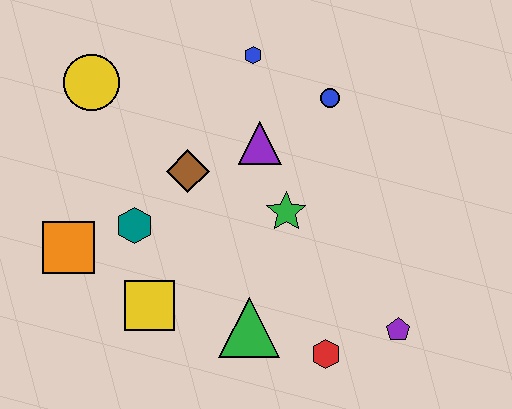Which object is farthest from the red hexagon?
The yellow circle is farthest from the red hexagon.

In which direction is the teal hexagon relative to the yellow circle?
The teal hexagon is below the yellow circle.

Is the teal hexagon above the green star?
No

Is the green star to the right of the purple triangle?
Yes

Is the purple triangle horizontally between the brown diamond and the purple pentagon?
Yes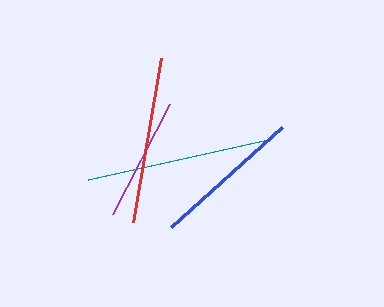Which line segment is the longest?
The teal line is the longest at approximately 184 pixels.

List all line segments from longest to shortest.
From longest to shortest: teal, red, blue, purple.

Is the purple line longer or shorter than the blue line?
The blue line is longer than the purple line.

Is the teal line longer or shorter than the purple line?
The teal line is longer than the purple line.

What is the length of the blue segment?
The blue segment is approximately 150 pixels long.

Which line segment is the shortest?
The purple line is the shortest at approximately 124 pixels.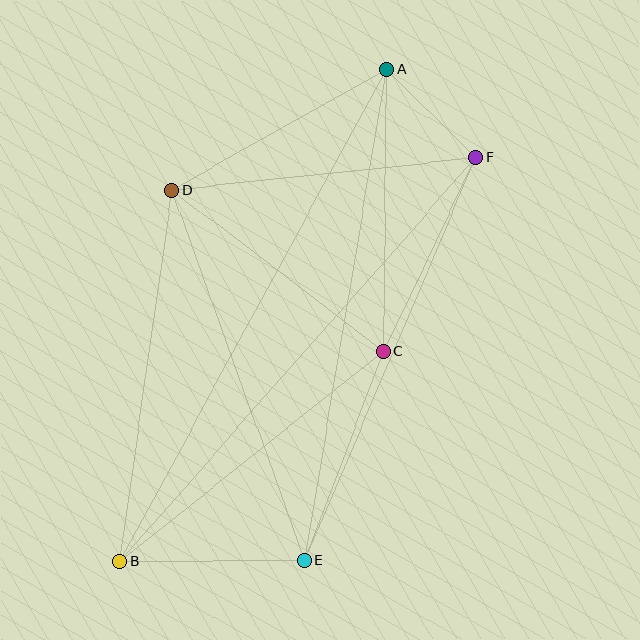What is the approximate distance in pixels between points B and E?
The distance between B and E is approximately 185 pixels.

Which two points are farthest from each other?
Points A and B are farthest from each other.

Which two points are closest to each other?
Points A and F are closest to each other.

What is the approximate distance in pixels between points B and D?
The distance between B and D is approximately 375 pixels.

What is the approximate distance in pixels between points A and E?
The distance between A and E is approximately 498 pixels.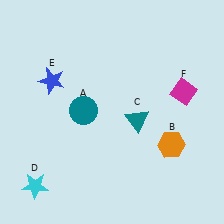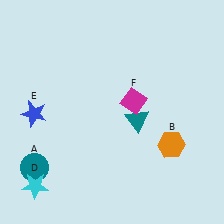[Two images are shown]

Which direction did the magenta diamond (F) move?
The magenta diamond (F) moved left.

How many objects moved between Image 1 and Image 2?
3 objects moved between the two images.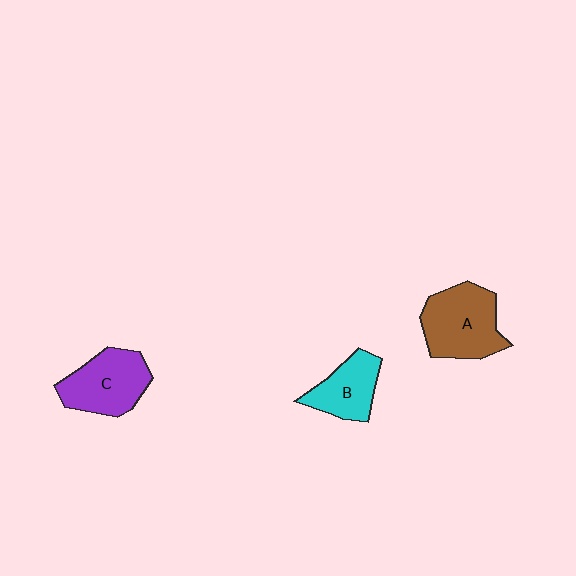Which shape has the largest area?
Shape A (brown).